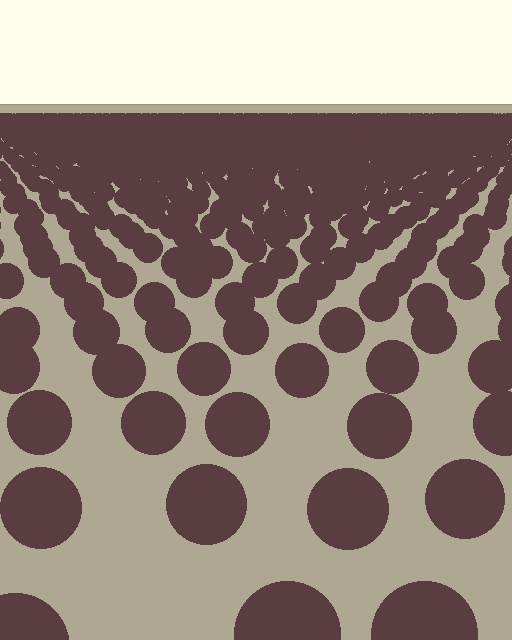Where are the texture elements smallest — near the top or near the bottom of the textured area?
Near the top.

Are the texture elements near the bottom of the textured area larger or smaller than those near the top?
Larger. Near the bottom, elements are closer to the viewer and appear at a bigger on-screen size.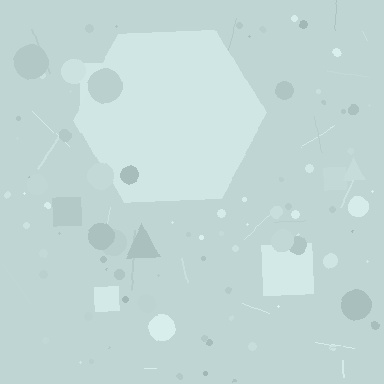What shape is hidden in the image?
A hexagon is hidden in the image.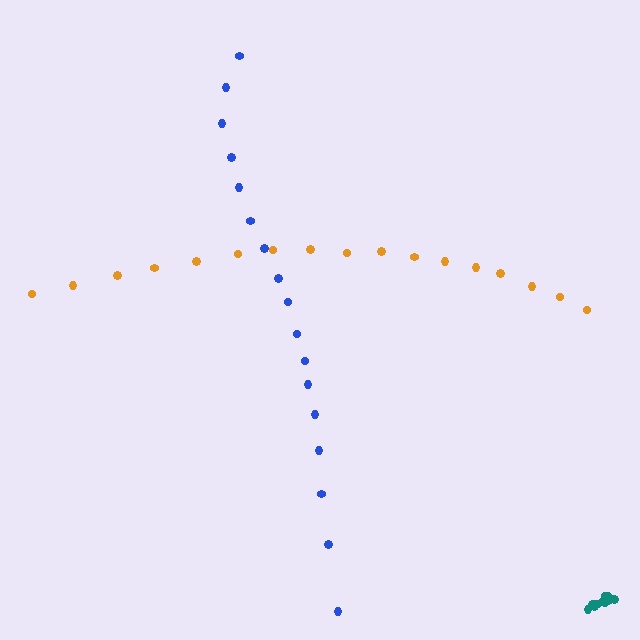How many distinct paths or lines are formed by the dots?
There are 3 distinct paths.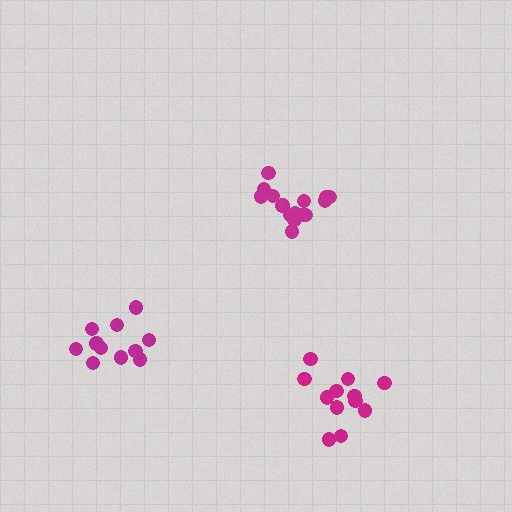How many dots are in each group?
Group 1: 12 dots, Group 2: 15 dots, Group 3: 11 dots (38 total).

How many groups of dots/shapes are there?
There are 3 groups.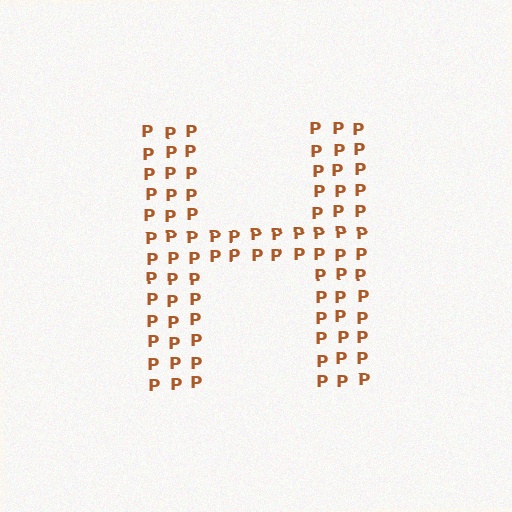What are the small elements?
The small elements are letter P's.